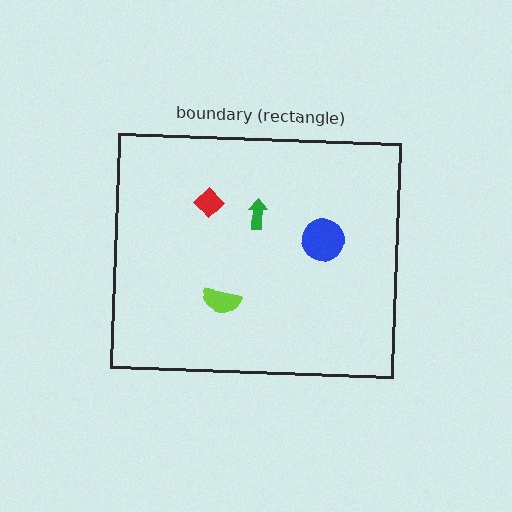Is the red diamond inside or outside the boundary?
Inside.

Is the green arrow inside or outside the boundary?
Inside.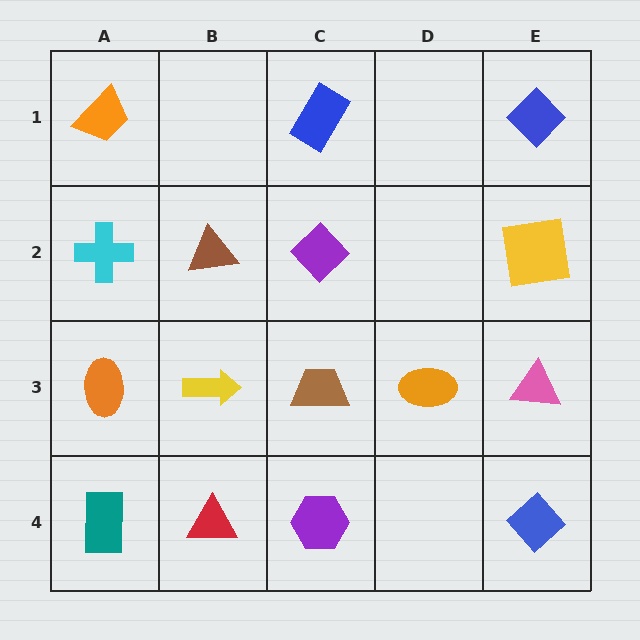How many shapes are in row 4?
4 shapes.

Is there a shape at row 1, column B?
No, that cell is empty.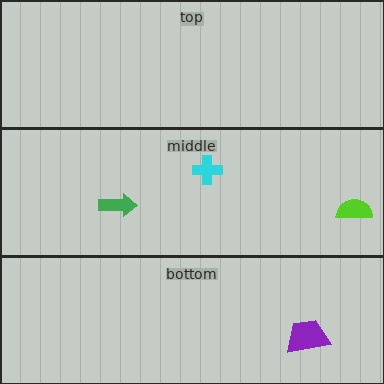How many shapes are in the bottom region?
1.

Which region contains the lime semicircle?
The middle region.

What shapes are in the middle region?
The lime semicircle, the green arrow, the cyan cross.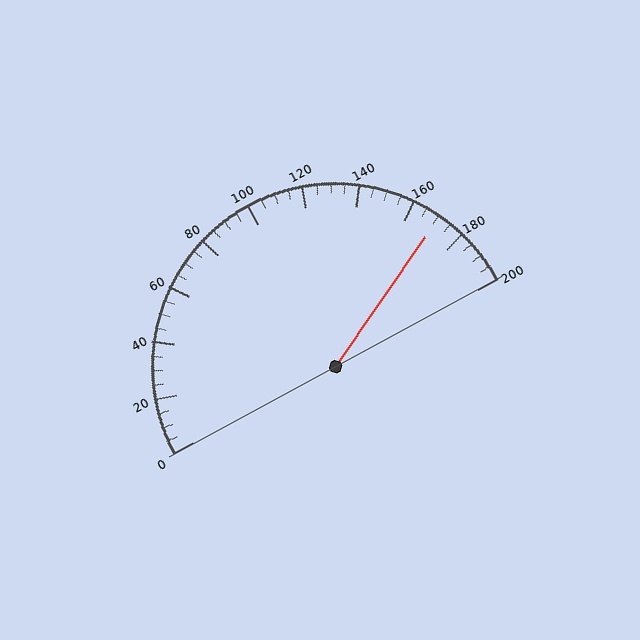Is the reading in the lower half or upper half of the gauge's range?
The reading is in the upper half of the range (0 to 200).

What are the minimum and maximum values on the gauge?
The gauge ranges from 0 to 200.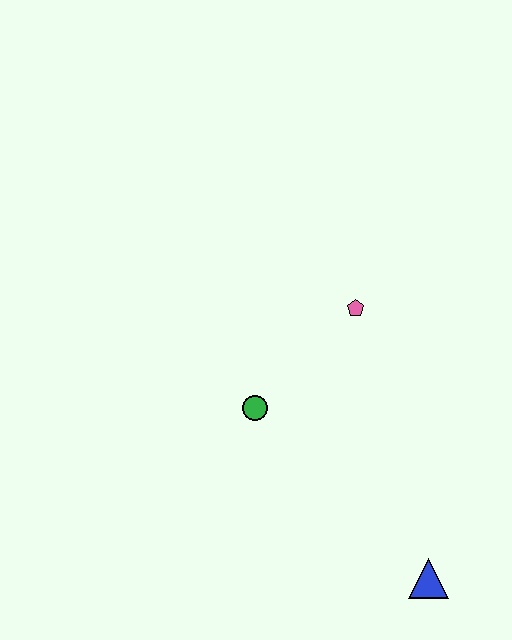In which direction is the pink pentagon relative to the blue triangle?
The pink pentagon is above the blue triangle.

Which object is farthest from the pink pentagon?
The blue triangle is farthest from the pink pentagon.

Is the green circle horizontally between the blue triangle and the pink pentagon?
No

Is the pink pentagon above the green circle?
Yes